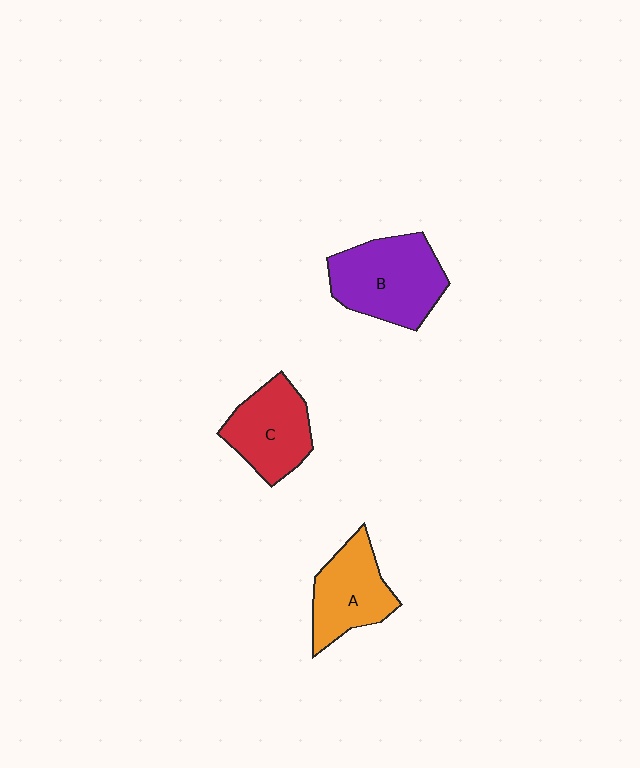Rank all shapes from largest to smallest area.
From largest to smallest: B (purple), C (red), A (orange).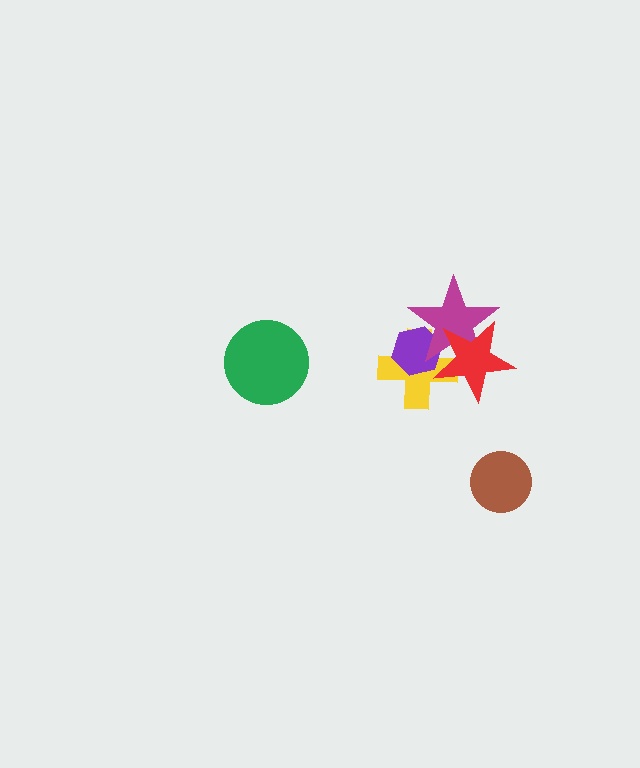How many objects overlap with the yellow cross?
3 objects overlap with the yellow cross.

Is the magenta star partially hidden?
Yes, it is partially covered by another shape.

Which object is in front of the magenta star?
The red star is in front of the magenta star.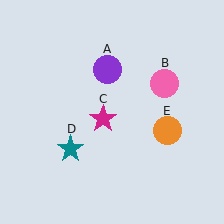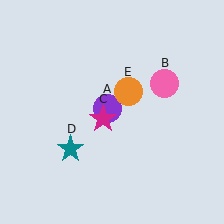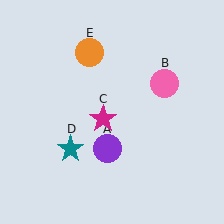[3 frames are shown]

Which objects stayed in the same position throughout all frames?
Pink circle (object B) and magenta star (object C) and teal star (object D) remained stationary.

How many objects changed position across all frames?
2 objects changed position: purple circle (object A), orange circle (object E).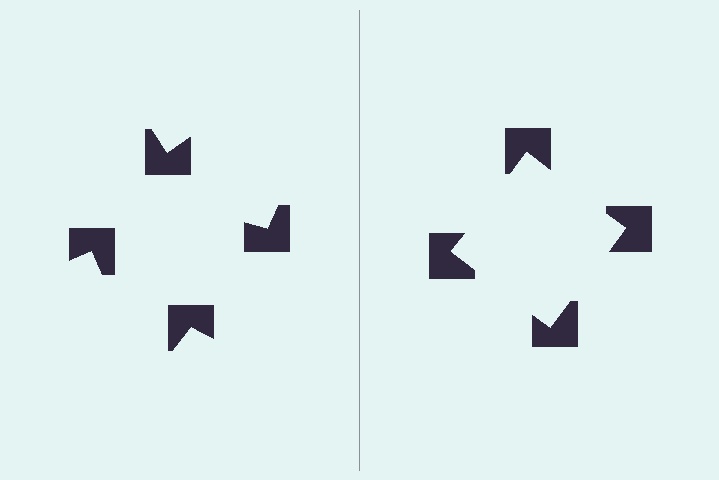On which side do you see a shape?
An illusory square appears on the right side. On the left side the wedge cuts are rotated, so no coherent shape forms.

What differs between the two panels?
The notched squares are positioned identically on both sides; only the wedge orientations differ. On the right they align to a square; on the left they are misaligned.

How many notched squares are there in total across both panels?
8 — 4 on each side.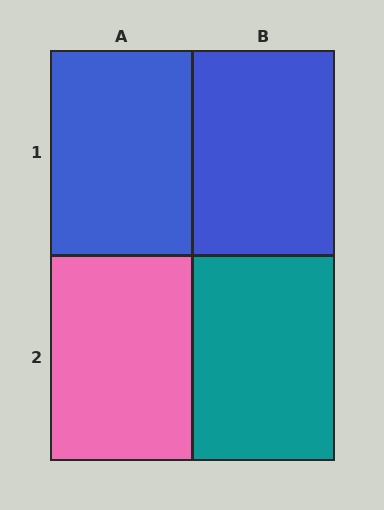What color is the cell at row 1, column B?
Blue.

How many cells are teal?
1 cell is teal.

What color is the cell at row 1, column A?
Blue.